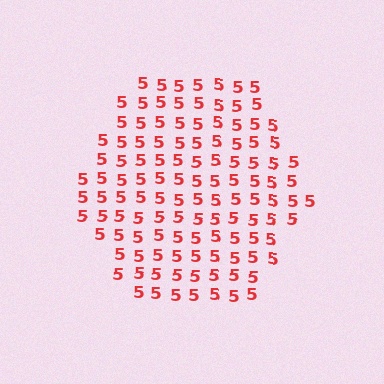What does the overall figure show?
The overall figure shows a hexagon.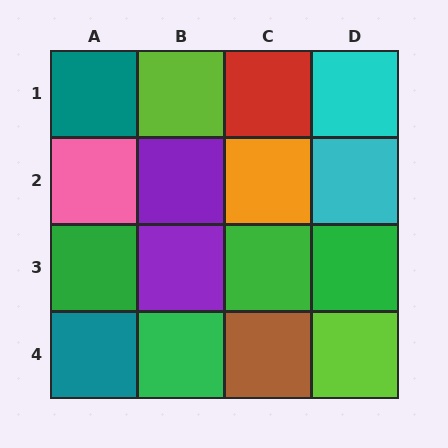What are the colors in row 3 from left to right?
Green, purple, green, green.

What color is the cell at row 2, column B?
Purple.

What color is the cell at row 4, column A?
Teal.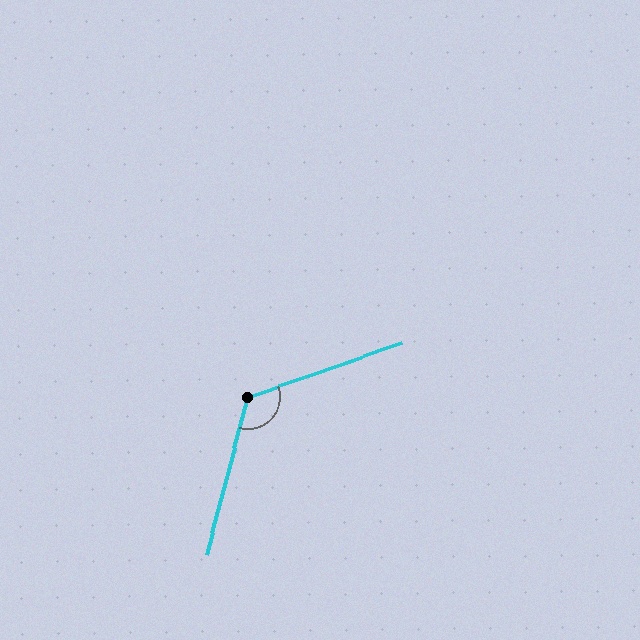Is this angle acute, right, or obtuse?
It is obtuse.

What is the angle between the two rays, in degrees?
Approximately 124 degrees.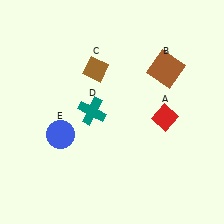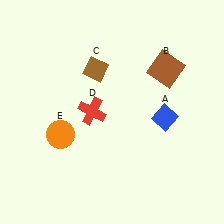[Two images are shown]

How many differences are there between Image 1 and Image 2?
There are 3 differences between the two images.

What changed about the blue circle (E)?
In Image 1, E is blue. In Image 2, it changed to orange.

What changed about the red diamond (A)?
In Image 1, A is red. In Image 2, it changed to blue.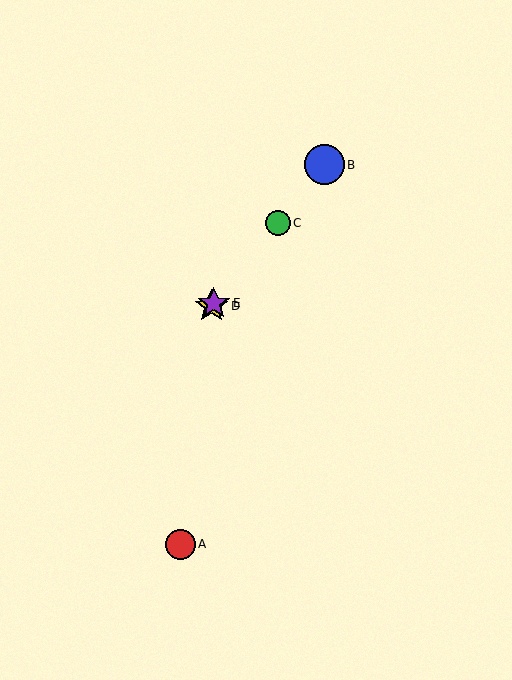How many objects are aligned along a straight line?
4 objects (B, C, D, E) are aligned along a straight line.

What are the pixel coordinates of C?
Object C is at (278, 223).